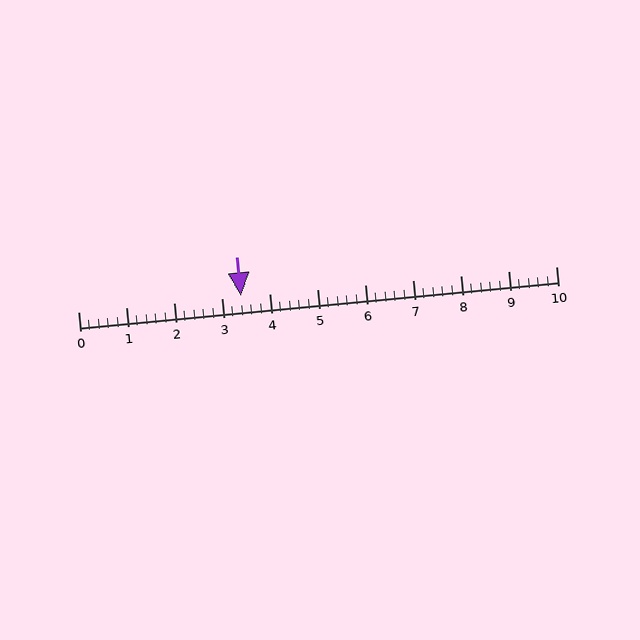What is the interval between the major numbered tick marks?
The major tick marks are spaced 1 units apart.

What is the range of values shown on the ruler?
The ruler shows values from 0 to 10.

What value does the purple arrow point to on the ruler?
The purple arrow points to approximately 3.4.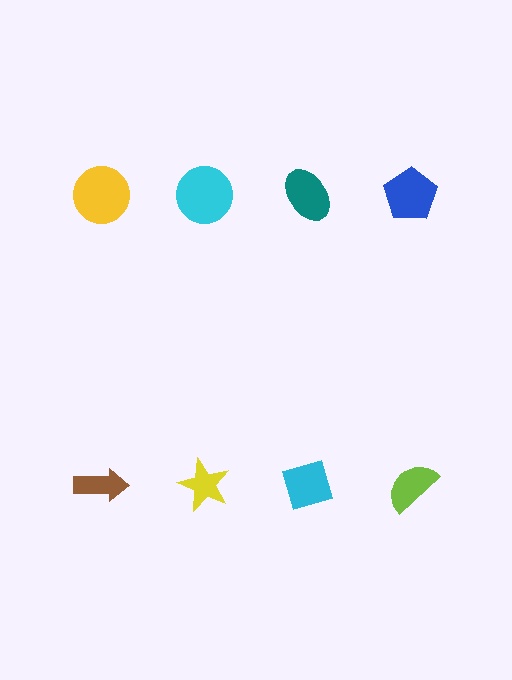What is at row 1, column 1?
A yellow circle.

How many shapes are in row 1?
4 shapes.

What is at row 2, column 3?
A cyan diamond.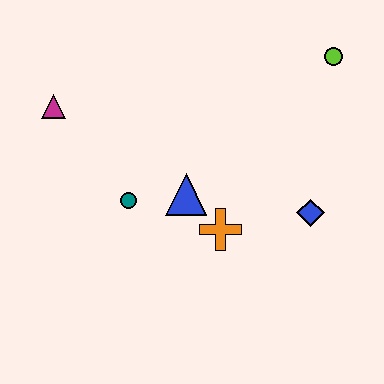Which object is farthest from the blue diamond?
The magenta triangle is farthest from the blue diamond.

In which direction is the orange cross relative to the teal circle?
The orange cross is to the right of the teal circle.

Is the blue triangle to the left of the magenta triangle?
No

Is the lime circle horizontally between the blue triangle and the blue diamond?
No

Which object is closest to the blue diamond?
The orange cross is closest to the blue diamond.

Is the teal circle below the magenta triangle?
Yes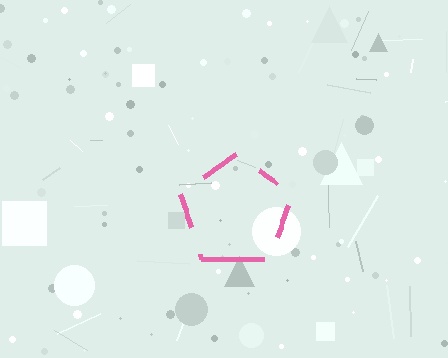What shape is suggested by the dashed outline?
The dashed outline suggests a pentagon.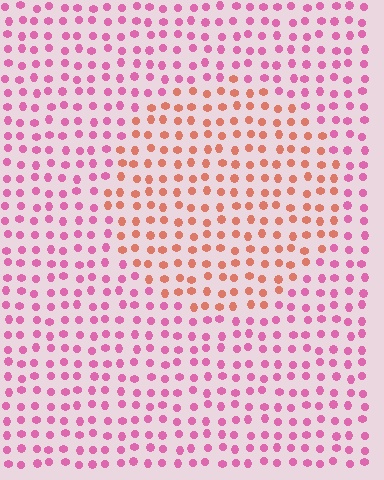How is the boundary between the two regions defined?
The boundary is defined purely by a slight shift in hue (about 46 degrees). Spacing, size, and orientation are identical on both sides.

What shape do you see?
I see a circle.